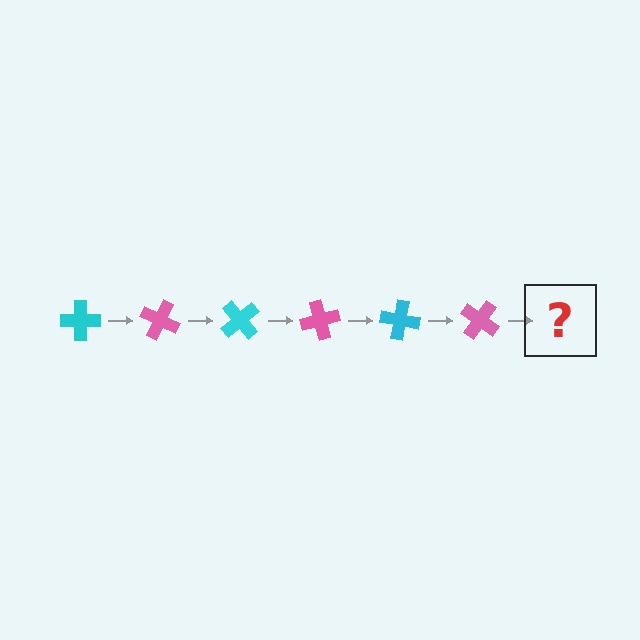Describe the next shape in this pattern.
It should be a cyan cross, rotated 150 degrees from the start.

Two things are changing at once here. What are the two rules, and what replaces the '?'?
The two rules are that it rotates 25 degrees each step and the color cycles through cyan and pink. The '?' should be a cyan cross, rotated 150 degrees from the start.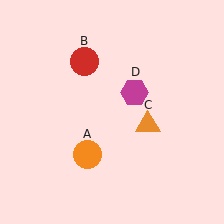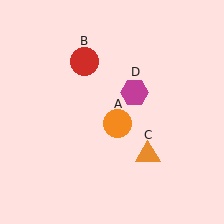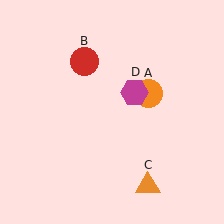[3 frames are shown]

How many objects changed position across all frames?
2 objects changed position: orange circle (object A), orange triangle (object C).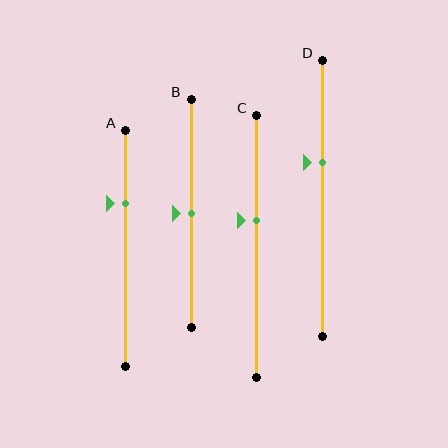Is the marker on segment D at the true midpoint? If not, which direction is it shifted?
No, the marker on segment D is shifted upward by about 13% of the segment length.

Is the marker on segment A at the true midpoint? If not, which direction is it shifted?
No, the marker on segment A is shifted upward by about 19% of the segment length.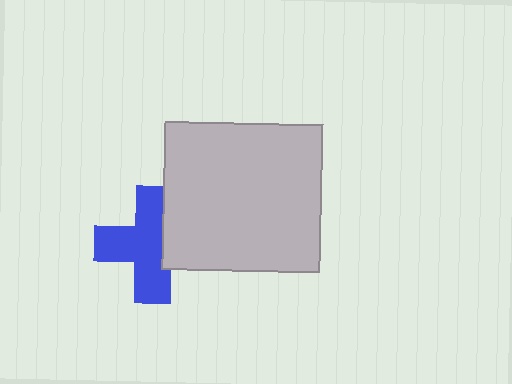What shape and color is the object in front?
The object in front is a light gray rectangle.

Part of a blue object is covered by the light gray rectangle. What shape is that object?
It is a cross.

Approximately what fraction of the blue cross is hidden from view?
Roughly 31% of the blue cross is hidden behind the light gray rectangle.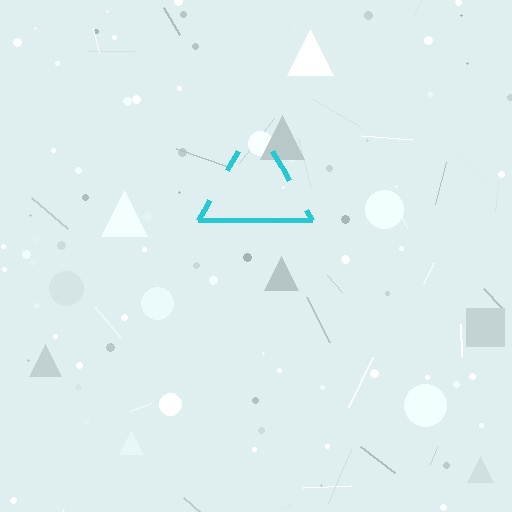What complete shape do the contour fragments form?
The contour fragments form a triangle.